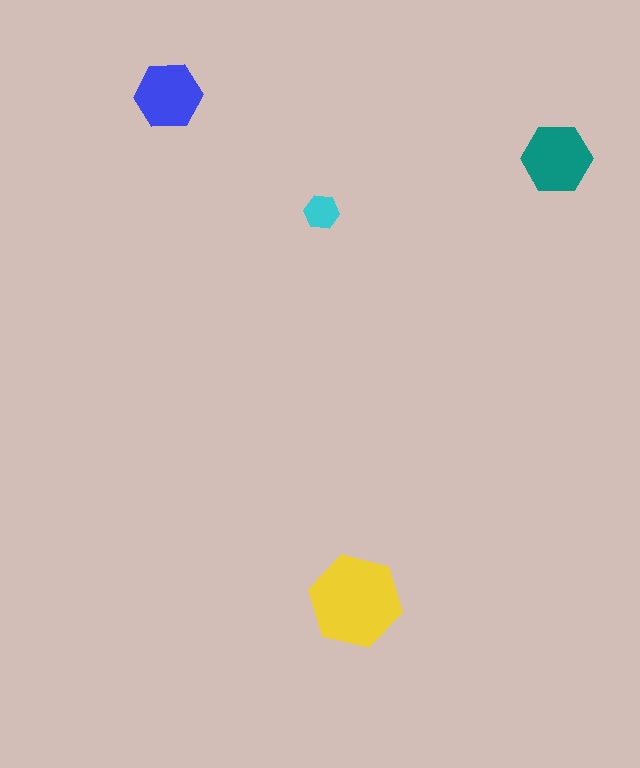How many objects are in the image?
There are 4 objects in the image.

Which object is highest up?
The blue hexagon is topmost.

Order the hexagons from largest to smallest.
the yellow one, the teal one, the blue one, the cyan one.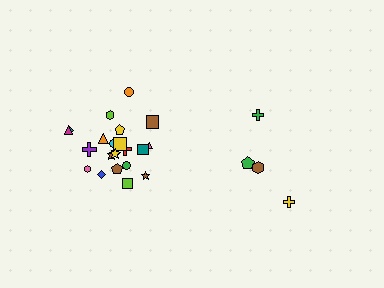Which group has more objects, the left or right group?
The left group.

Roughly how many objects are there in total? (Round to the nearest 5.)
Roughly 25 objects in total.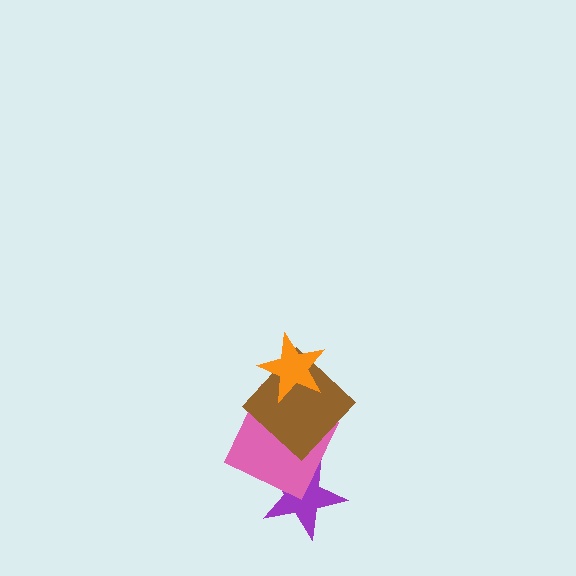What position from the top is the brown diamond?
The brown diamond is 2nd from the top.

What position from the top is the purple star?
The purple star is 4th from the top.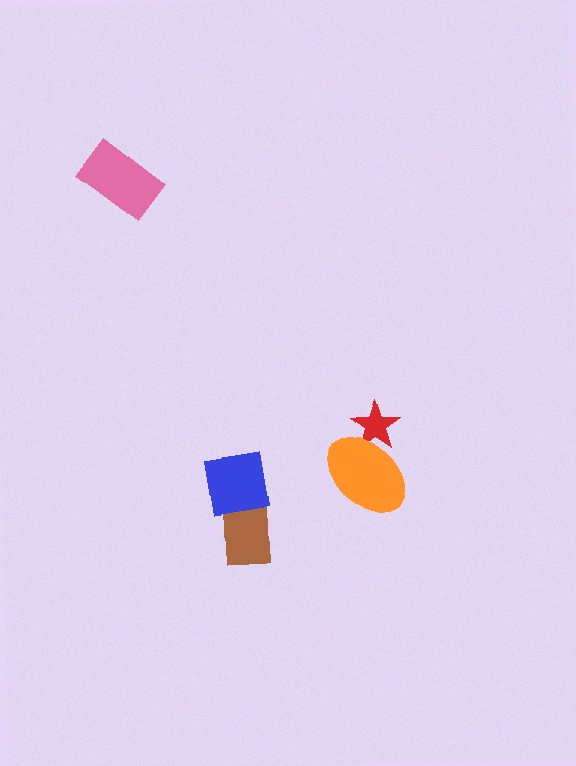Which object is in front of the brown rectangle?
The blue square is in front of the brown rectangle.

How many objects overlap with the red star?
1 object overlaps with the red star.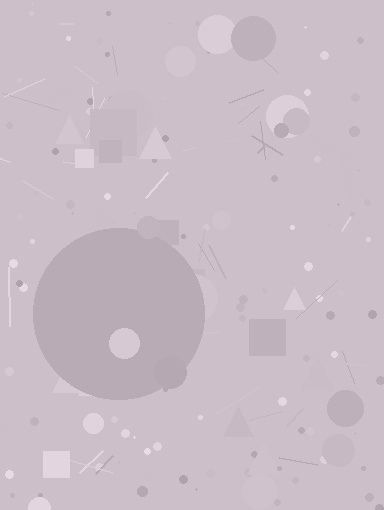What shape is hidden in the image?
A circle is hidden in the image.